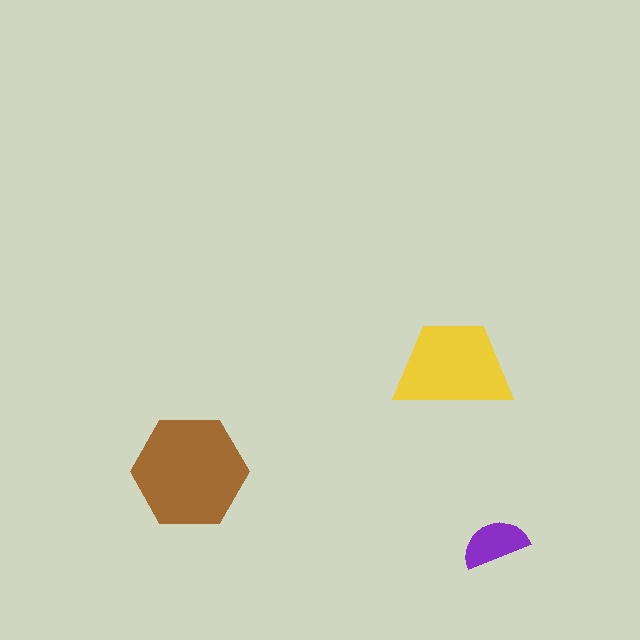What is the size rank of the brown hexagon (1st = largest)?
1st.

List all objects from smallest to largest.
The purple semicircle, the yellow trapezoid, the brown hexagon.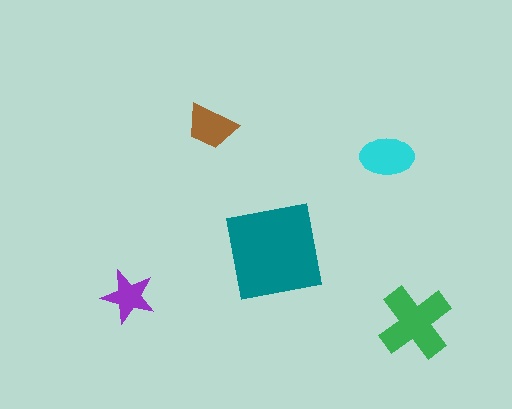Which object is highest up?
The brown trapezoid is topmost.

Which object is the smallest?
The purple star.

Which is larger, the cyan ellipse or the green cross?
The green cross.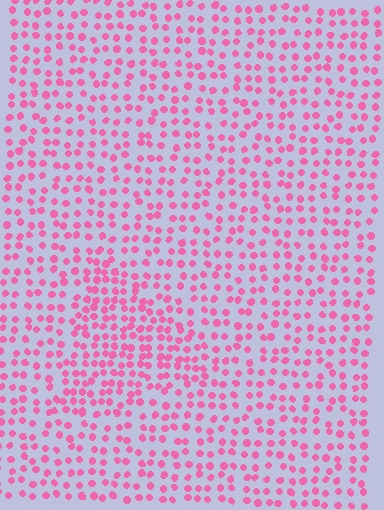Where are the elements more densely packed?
The elements are more densely packed inside the triangle boundary.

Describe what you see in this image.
The image contains small pink elements arranged at two different densities. A triangle-shaped region is visible where the elements are more densely packed than the surrounding area.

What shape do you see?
I see a triangle.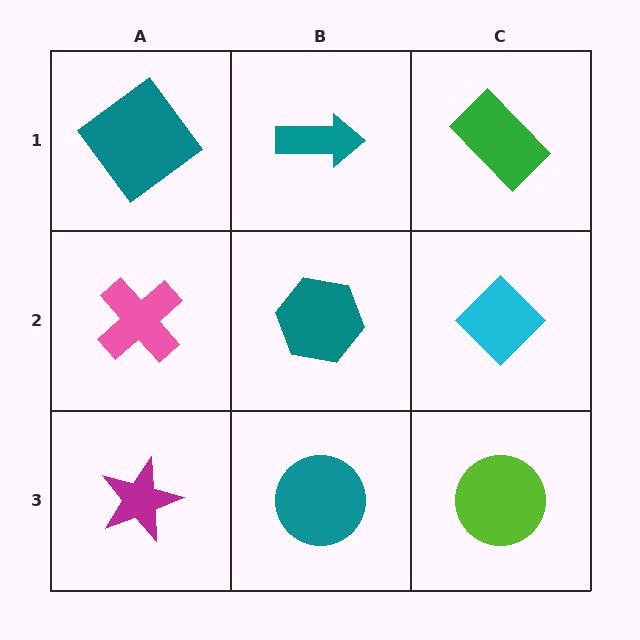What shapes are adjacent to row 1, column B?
A teal hexagon (row 2, column B), a teal diamond (row 1, column A), a green rectangle (row 1, column C).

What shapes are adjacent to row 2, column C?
A green rectangle (row 1, column C), a lime circle (row 3, column C), a teal hexagon (row 2, column B).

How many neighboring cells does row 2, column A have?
3.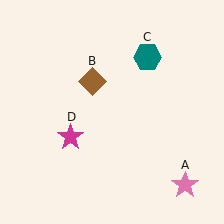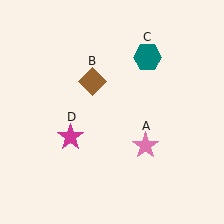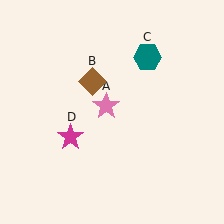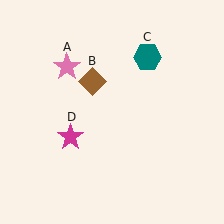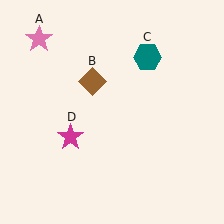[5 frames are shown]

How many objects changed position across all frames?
1 object changed position: pink star (object A).